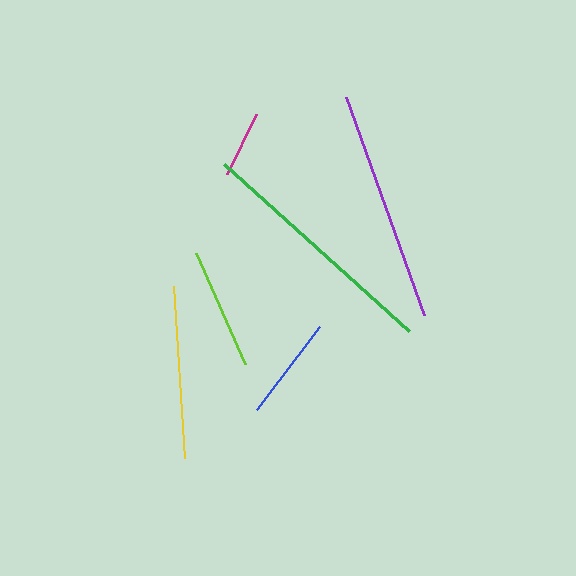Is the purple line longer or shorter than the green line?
The green line is longer than the purple line.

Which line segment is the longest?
The green line is the longest at approximately 249 pixels.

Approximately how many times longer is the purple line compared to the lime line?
The purple line is approximately 1.9 times the length of the lime line.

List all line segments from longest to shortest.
From longest to shortest: green, purple, yellow, lime, blue, magenta.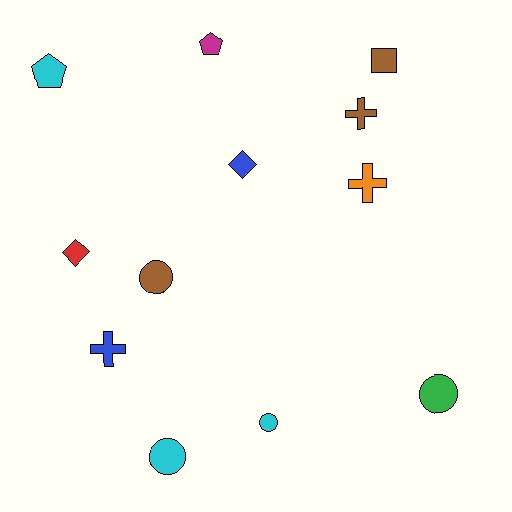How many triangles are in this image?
There are no triangles.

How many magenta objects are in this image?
There is 1 magenta object.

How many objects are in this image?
There are 12 objects.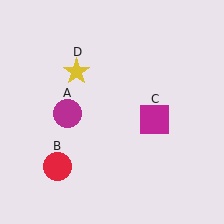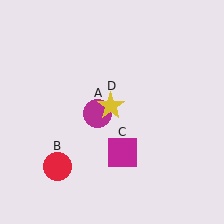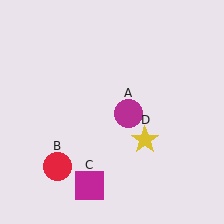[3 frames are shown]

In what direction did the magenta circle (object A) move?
The magenta circle (object A) moved right.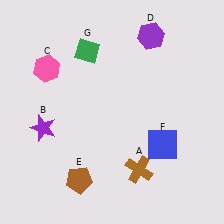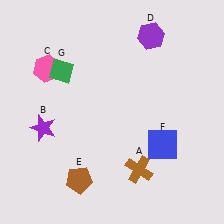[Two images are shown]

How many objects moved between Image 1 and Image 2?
1 object moved between the two images.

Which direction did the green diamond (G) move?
The green diamond (G) moved left.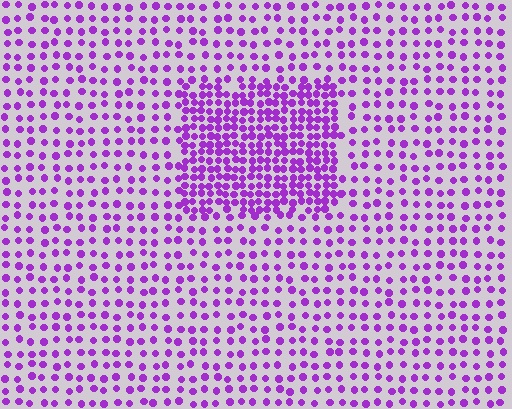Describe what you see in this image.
The image contains small purple elements arranged at two different densities. A rectangle-shaped region is visible where the elements are more densely packed than the surrounding area.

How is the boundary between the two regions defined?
The boundary is defined by a change in element density (approximately 2.3x ratio). All elements are the same color, size, and shape.